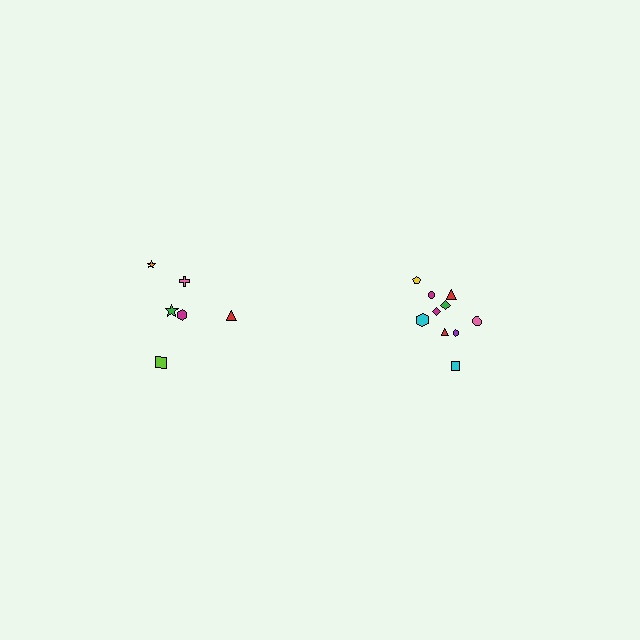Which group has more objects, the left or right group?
The right group.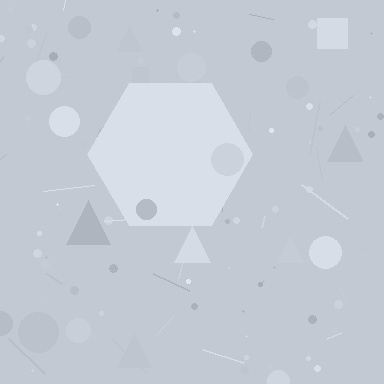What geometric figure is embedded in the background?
A hexagon is embedded in the background.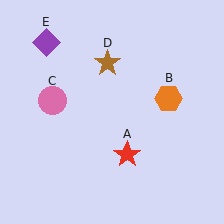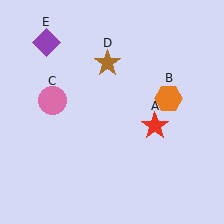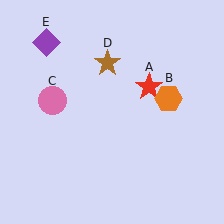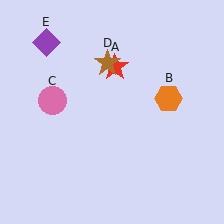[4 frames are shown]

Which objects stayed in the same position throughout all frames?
Orange hexagon (object B) and pink circle (object C) and brown star (object D) and purple diamond (object E) remained stationary.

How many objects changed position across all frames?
1 object changed position: red star (object A).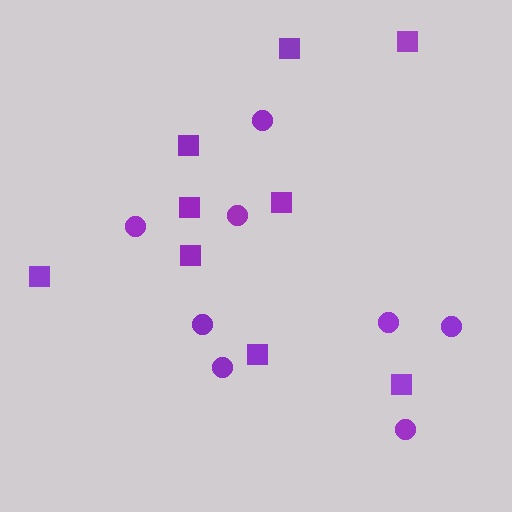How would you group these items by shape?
There are 2 groups: one group of squares (9) and one group of circles (8).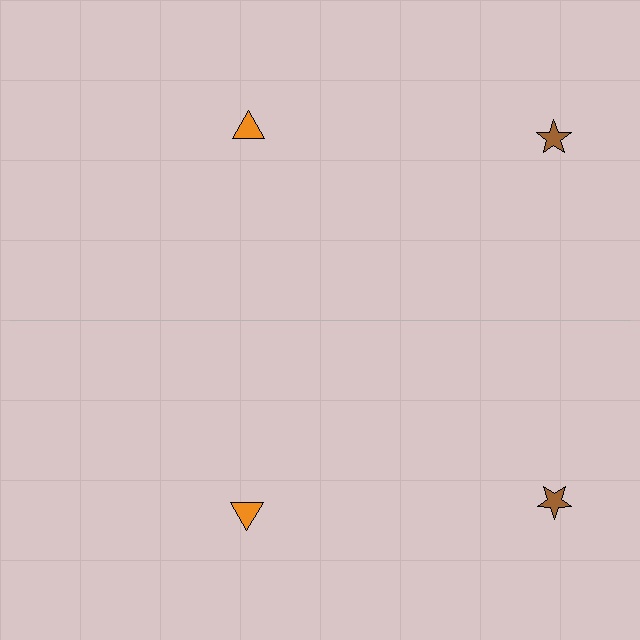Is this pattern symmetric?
Yes, this pattern has bilateral (reflection) symmetry.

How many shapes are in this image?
There are 4 shapes in this image.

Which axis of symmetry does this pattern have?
The pattern has a horizontal axis of symmetry running through the center of the image.